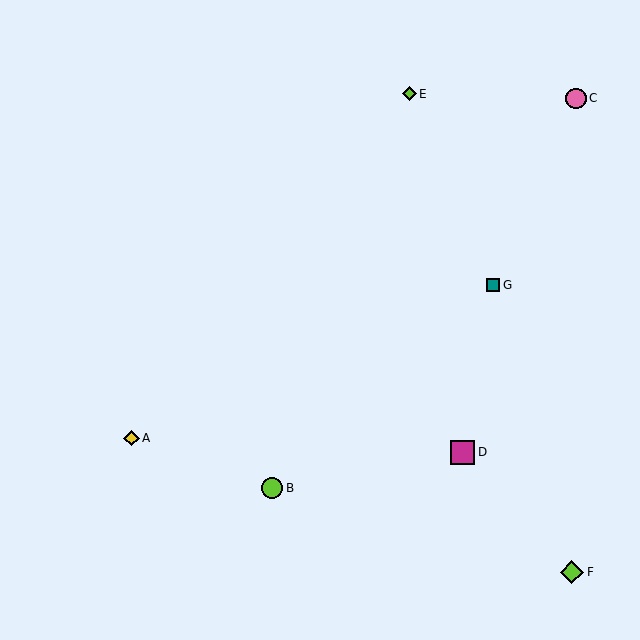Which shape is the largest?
The magenta square (labeled D) is the largest.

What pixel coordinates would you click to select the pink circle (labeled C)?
Click at (576, 98) to select the pink circle C.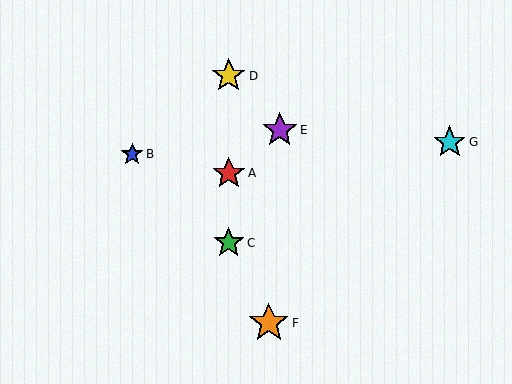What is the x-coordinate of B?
Object B is at x≈132.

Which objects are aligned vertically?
Objects A, C, D are aligned vertically.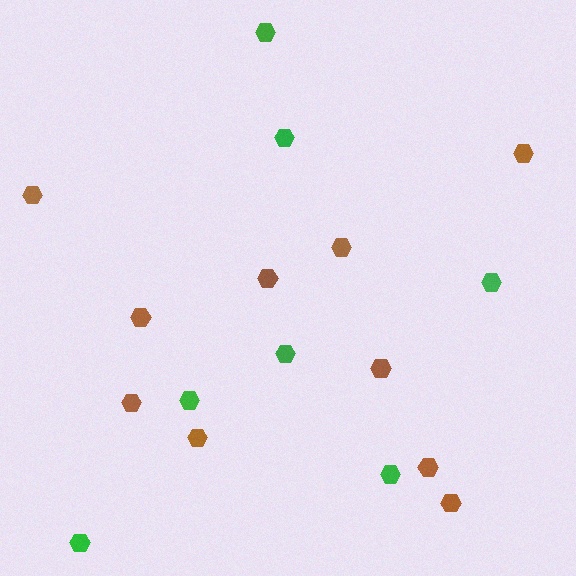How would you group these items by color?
There are 2 groups: one group of green hexagons (7) and one group of brown hexagons (10).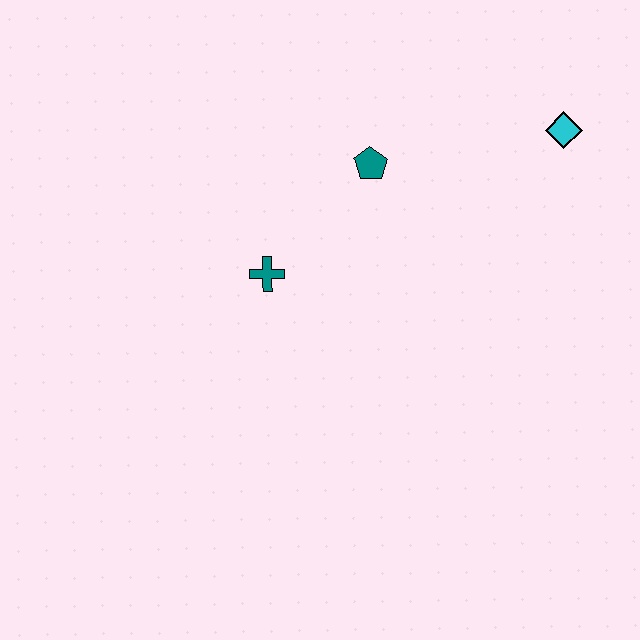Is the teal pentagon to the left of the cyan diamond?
Yes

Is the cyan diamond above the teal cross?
Yes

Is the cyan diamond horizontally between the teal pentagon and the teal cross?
No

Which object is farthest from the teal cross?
The cyan diamond is farthest from the teal cross.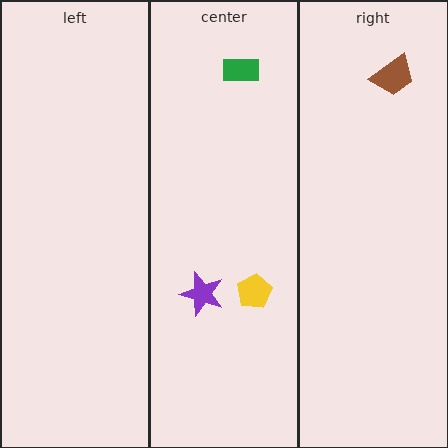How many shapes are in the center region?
3.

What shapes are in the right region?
The brown trapezoid.